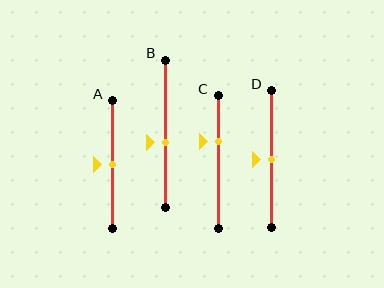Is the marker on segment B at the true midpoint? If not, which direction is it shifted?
No, the marker on segment B is shifted downward by about 6% of the segment length.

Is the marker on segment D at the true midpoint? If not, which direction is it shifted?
Yes, the marker on segment D is at the true midpoint.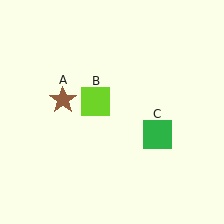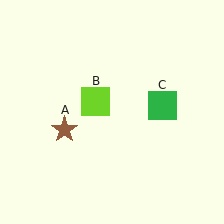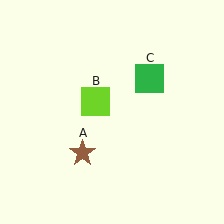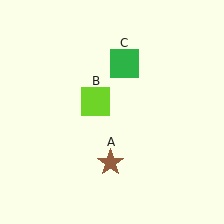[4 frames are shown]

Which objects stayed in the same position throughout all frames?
Lime square (object B) remained stationary.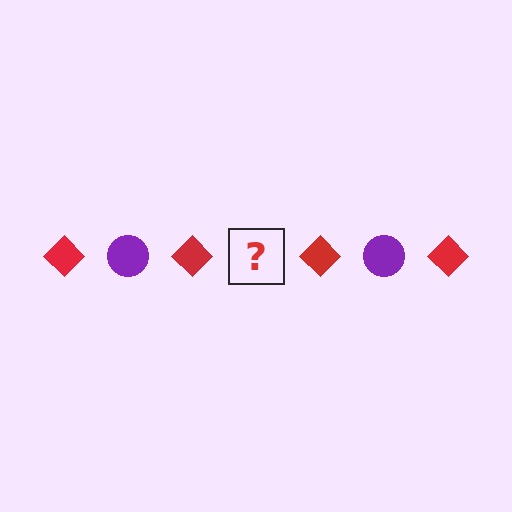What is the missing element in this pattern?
The missing element is a purple circle.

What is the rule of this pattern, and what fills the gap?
The rule is that the pattern alternates between red diamond and purple circle. The gap should be filled with a purple circle.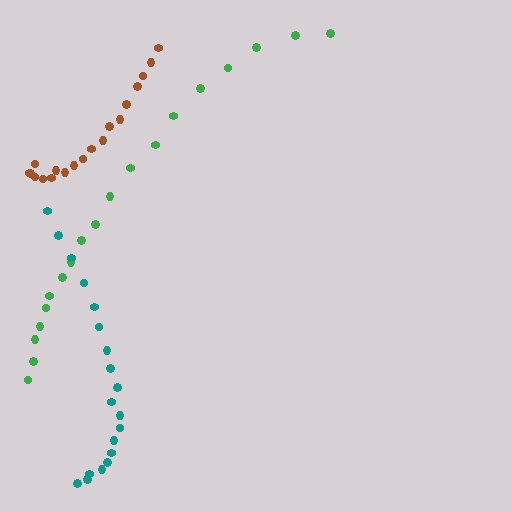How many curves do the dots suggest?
There are 3 distinct paths.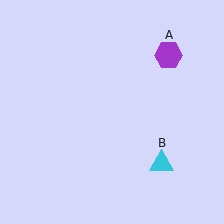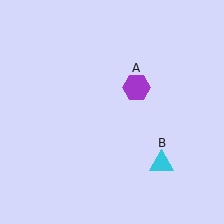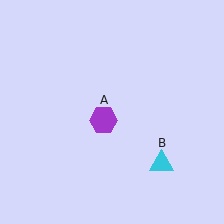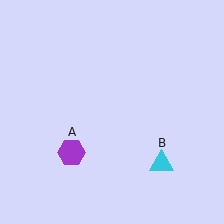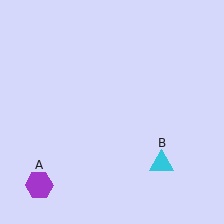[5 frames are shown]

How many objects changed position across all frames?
1 object changed position: purple hexagon (object A).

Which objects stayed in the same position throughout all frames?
Cyan triangle (object B) remained stationary.